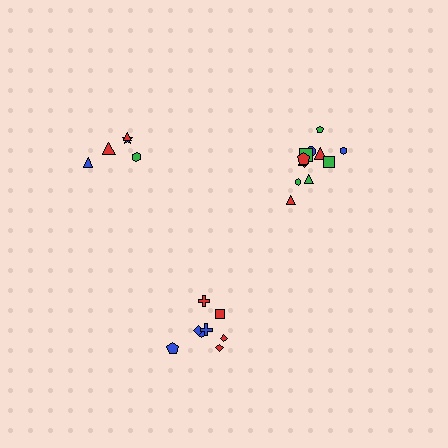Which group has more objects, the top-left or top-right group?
The top-right group.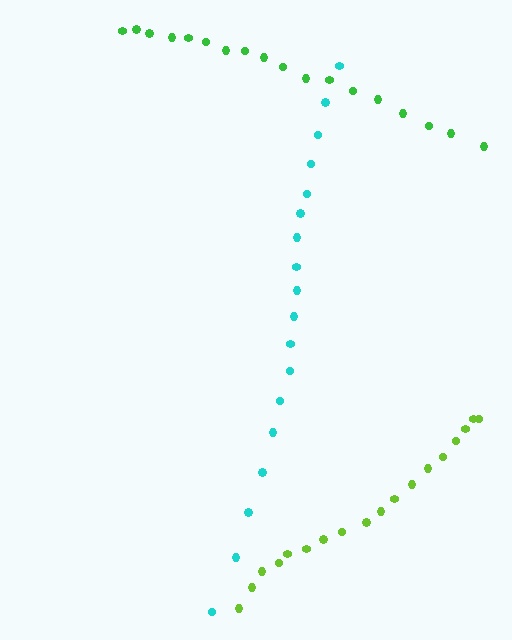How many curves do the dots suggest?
There are 3 distinct paths.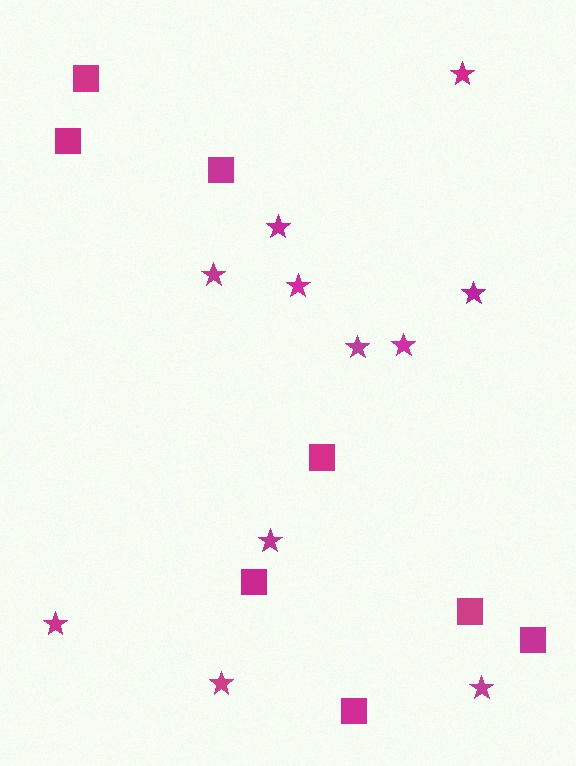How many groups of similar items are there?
There are 2 groups: one group of stars (11) and one group of squares (8).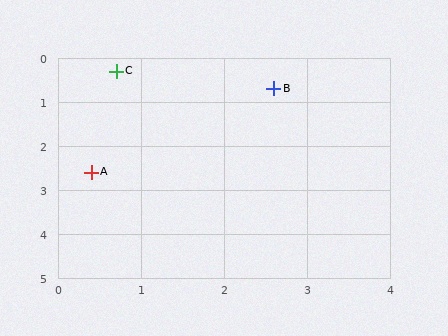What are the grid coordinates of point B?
Point B is at approximately (2.6, 0.7).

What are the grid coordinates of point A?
Point A is at approximately (0.4, 2.6).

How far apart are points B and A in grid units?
Points B and A are about 2.9 grid units apart.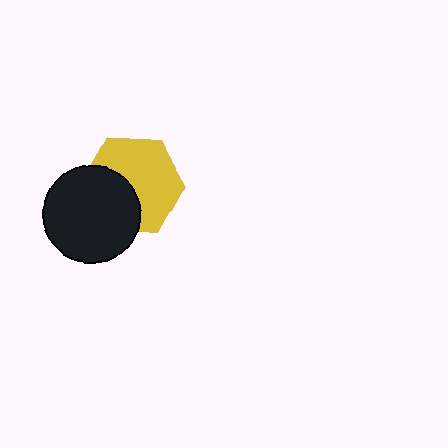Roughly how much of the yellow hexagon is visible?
About half of it is visible (roughly 61%).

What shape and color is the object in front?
The object in front is a black circle.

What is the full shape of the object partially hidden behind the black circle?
The partially hidden object is a yellow hexagon.